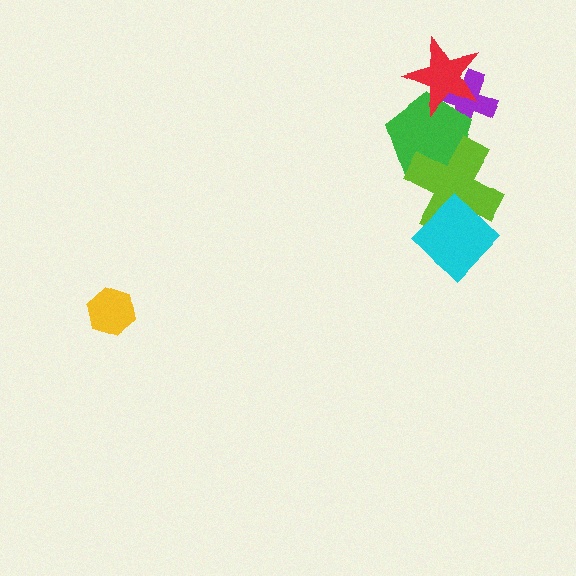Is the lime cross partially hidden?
Yes, it is partially covered by another shape.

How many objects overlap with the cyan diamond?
1 object overlaps with the cyan diamond.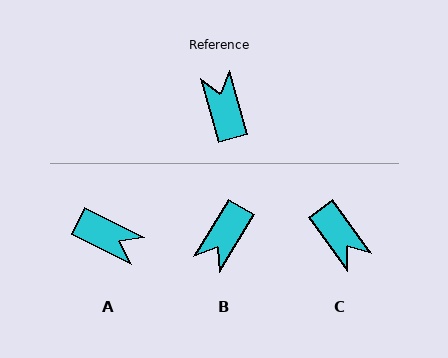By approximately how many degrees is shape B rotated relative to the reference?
Approximately 134 degrees counter-clockwise.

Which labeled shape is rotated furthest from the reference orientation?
C, about 159 degrees away.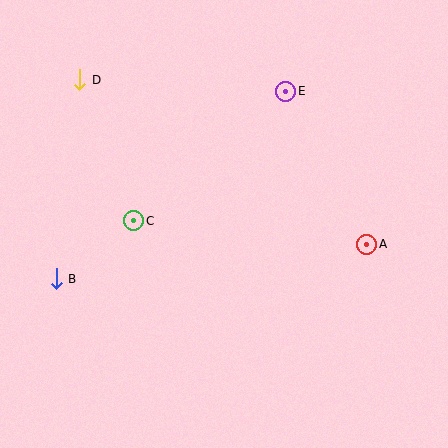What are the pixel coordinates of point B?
Point B is at (56, 279).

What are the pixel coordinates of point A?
Point A is at (367, 244).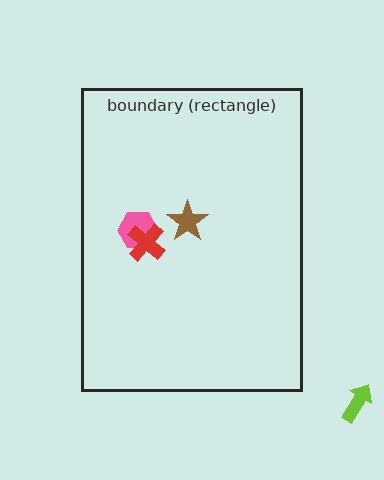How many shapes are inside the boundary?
3 inside, 1 outside.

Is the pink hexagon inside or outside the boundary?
Inside.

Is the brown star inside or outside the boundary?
Inside.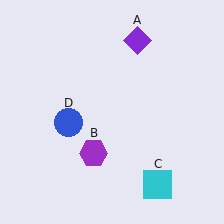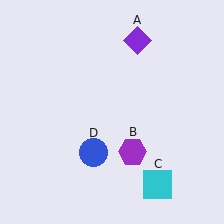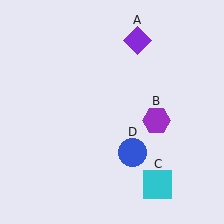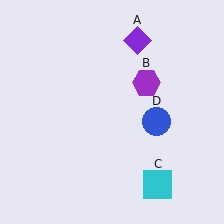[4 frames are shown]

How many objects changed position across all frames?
2 objects changed position: purple hexagon (object B), blue circle (object D).